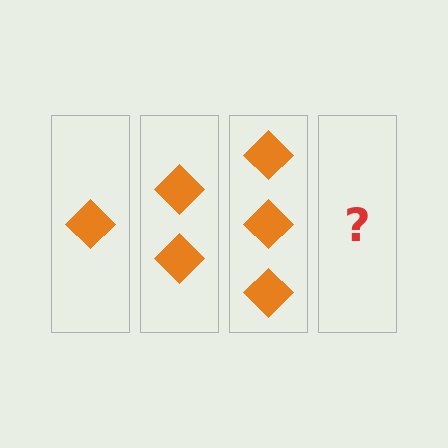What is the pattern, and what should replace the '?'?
The pattern is that each step adds one more diamond. The '?' should be 4 diamonds.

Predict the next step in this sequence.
The next step is 4 diamonds.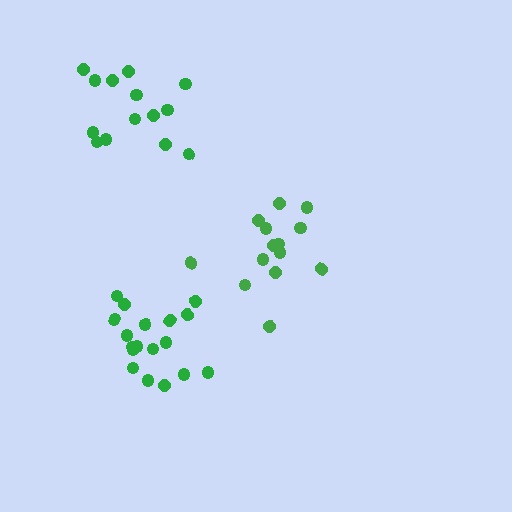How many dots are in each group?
Group 1: 18 dots, Group 2: 14 dots, Group 3: 14 dots (46 total).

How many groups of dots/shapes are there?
There are 3 groups.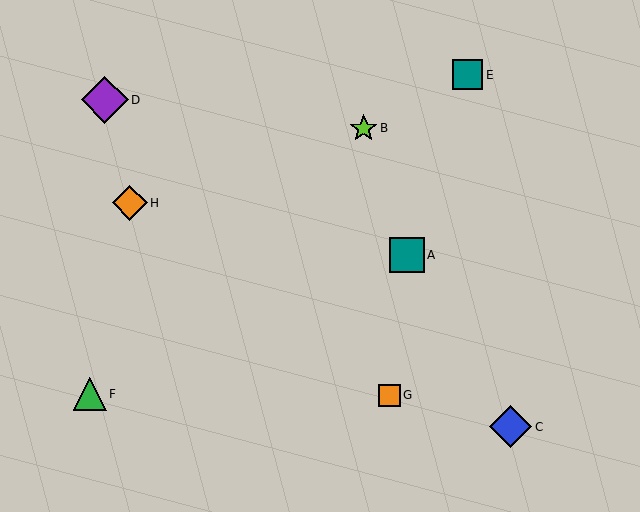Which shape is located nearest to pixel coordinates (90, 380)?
The green triangle (labeled F) at (90, 394) is nearest to that location.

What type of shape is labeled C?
Shape C is a blue diamond.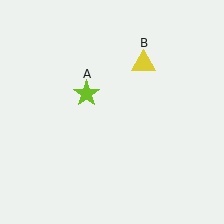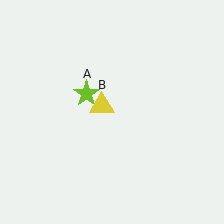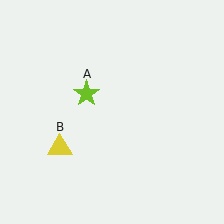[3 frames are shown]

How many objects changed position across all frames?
1 object changed position: yellow triangle (object B).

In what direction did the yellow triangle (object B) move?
The yellow triangle (object B) moved down and to the left.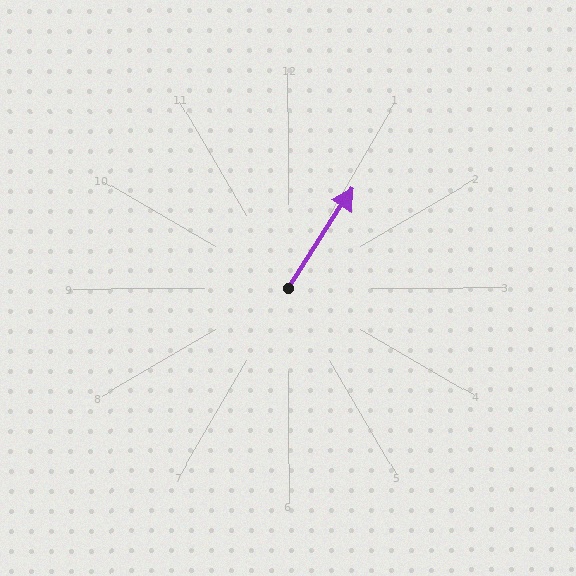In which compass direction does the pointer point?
Northeast.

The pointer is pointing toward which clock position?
Roughly 1 o'clock.